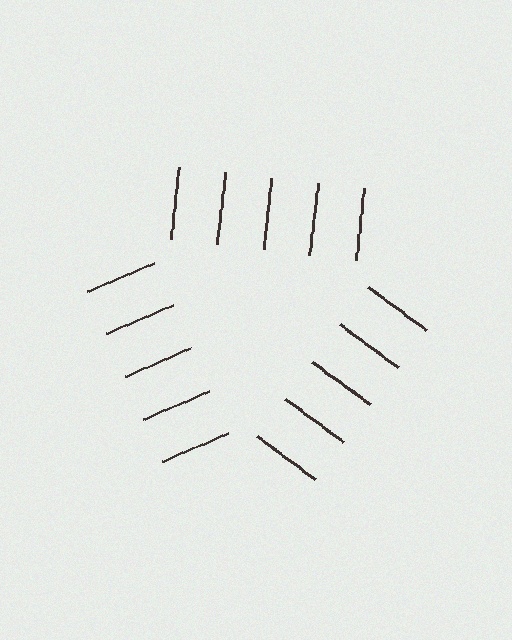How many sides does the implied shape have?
3 sides — the line-ends trace a triangle.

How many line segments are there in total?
15 — 5 along each of the 3 edges.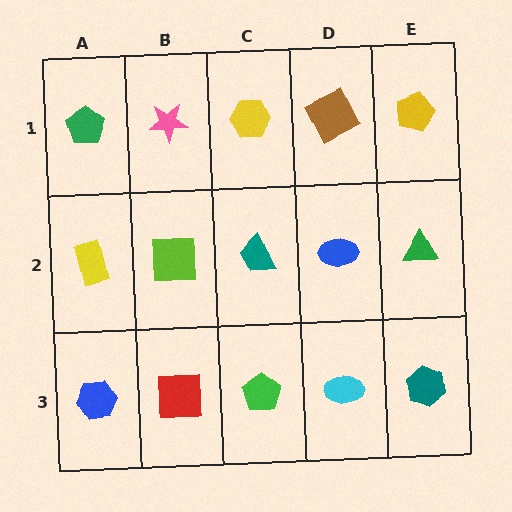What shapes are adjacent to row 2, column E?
A yellow pentagon (row 1, column E), a teal hexagon (row 3, column E), a blue ellipse (row 2, column D).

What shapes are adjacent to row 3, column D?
A blue ellipse (row 2, column D), a green pentagon (row 3, column C), a teal hexagon (row 3, column E).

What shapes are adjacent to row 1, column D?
A blue ellipse (row 2, column D), a yellow hexagon (row 1, column C), a yellow pentagon (row 1, column E).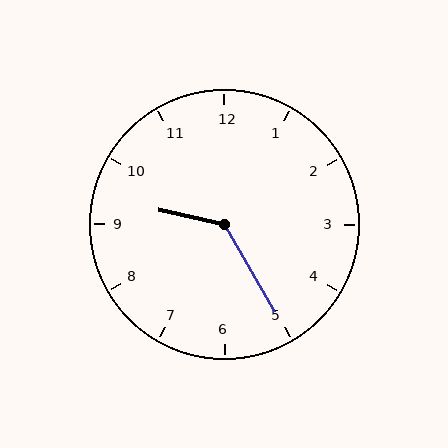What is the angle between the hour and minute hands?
Approximately 132 degrees.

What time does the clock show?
9:25.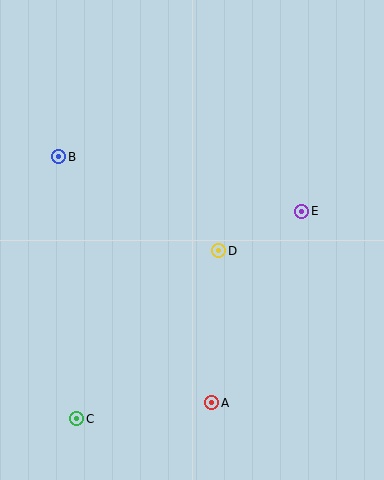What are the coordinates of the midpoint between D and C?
The midpoint between D and C is at (148, 335).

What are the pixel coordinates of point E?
Point E is at (302, 211).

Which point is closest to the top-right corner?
Point E is closest to the top-right corner.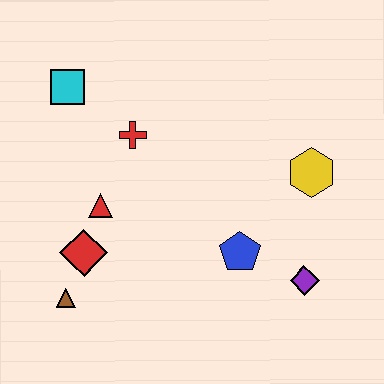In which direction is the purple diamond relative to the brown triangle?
The purple diamond is to the right of the brown triangle.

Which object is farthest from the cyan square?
The purple diamond is farthest from the cyan square.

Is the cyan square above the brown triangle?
Yes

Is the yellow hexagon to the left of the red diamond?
No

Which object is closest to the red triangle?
The red diamond is closest to the red triangle.